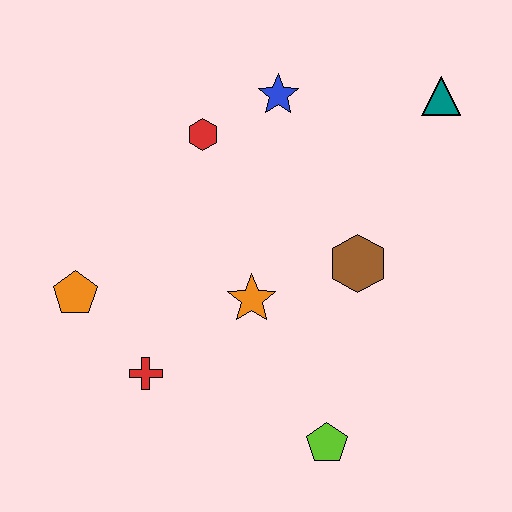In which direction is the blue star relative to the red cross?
The blue star is above the red cross.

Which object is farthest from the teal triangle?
The orange pentagon is farthest from the teal triangle.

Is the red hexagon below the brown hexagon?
No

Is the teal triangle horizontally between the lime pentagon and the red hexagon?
No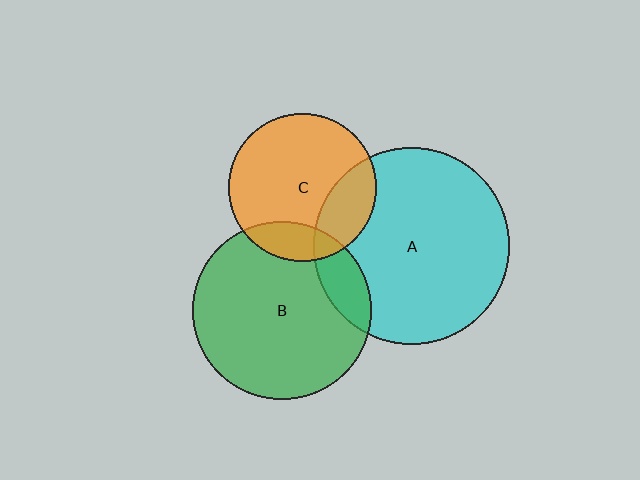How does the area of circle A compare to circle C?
Approximately 1.8 times.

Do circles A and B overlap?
Yes.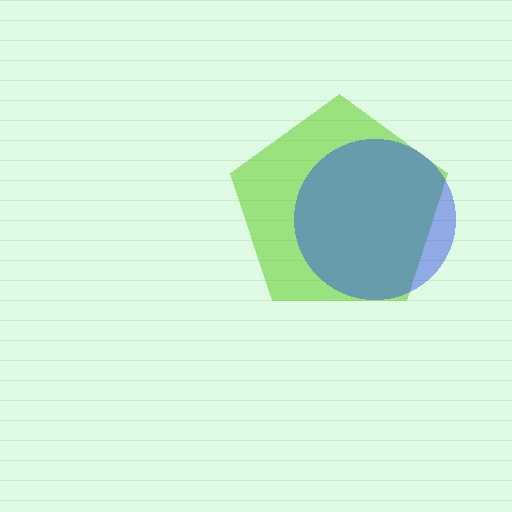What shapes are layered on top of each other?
The layered shapes are: a lime pentagon, a blue circle.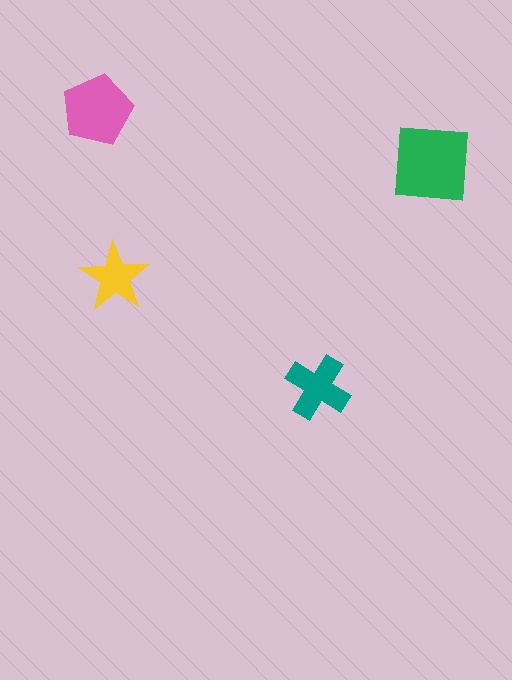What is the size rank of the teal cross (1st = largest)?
3rd.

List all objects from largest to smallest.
The green square, the pink pentagon, the teal cross, the yellow star.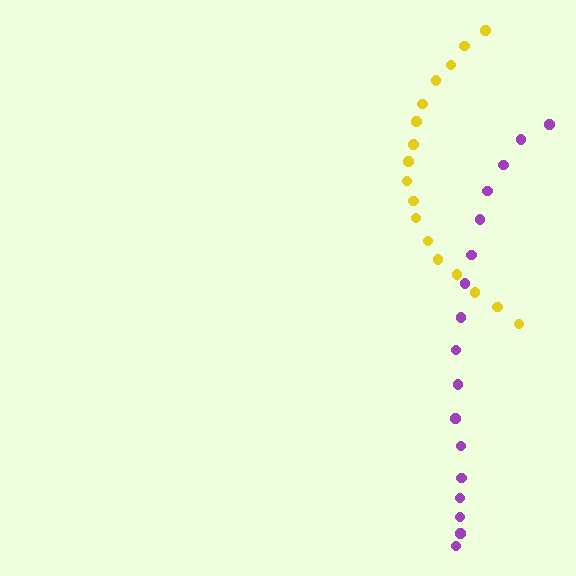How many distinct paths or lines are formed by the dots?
There are 2 distinct paths.